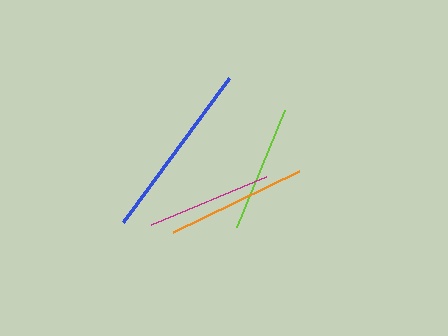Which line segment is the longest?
The blue line is the longest at approximately 178 pixels.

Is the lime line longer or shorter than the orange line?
The orange line is longer than the lime line.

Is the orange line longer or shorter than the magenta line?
The orange line is longer than the magenta line.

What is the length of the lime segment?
The lime segment is approximately 127 pixels long.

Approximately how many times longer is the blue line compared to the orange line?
The blue line is approximately 1.3 times the length of the orange line.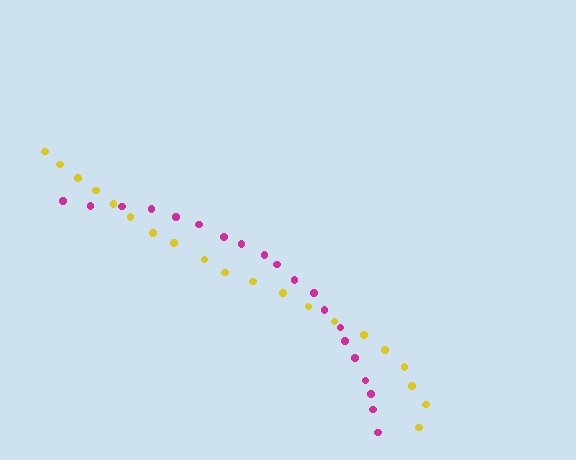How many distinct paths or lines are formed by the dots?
There are 2 distinct paths.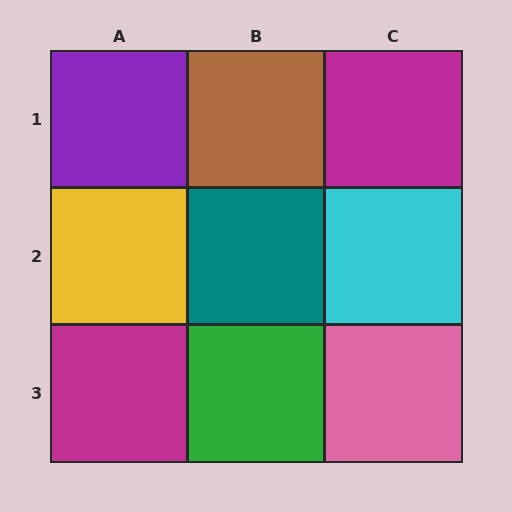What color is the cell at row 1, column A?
Purple.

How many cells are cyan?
1 cell is cyan.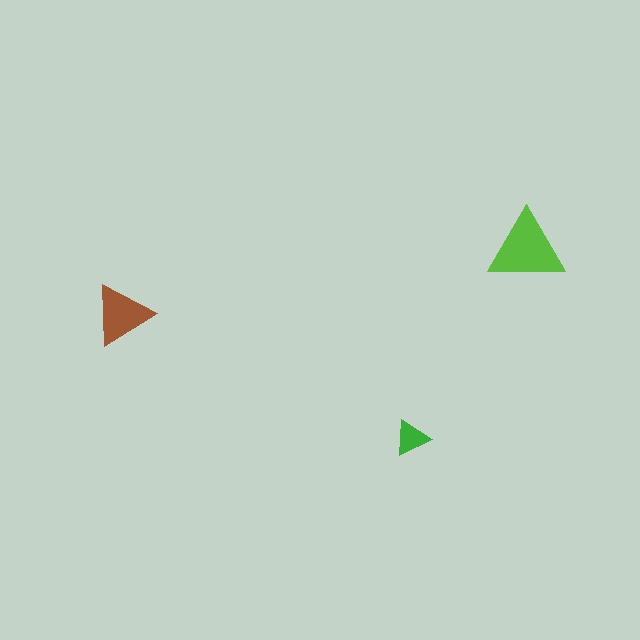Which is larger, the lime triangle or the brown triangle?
The lime one.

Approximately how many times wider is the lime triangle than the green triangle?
About 2 times wider.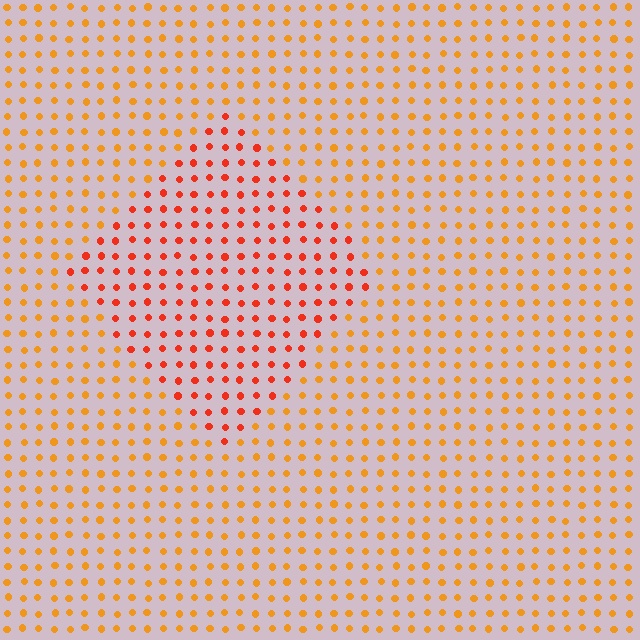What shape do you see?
I see a diamond.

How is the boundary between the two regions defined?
The boundary is defined purely by a slight shift in hue (about 29 degrees). Spacing, size, and orientation are identical on both sides.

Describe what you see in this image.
The image is filled with small orange elements in a uniform arrangement. A diamond-shaped region is visible where the elements are tinted to a slightly different hue, forming a subtle color boundary.